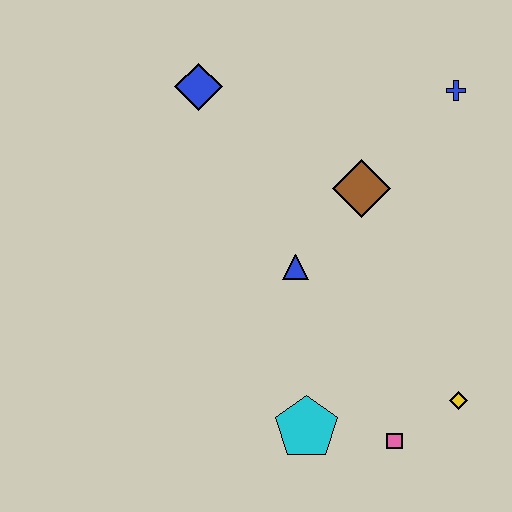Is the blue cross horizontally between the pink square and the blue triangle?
No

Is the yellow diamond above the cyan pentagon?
Yes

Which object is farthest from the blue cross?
The cyan pentagon is farthest from the blue cross.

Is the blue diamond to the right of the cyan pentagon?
No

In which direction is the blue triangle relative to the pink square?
The blue triangle is above the pink square.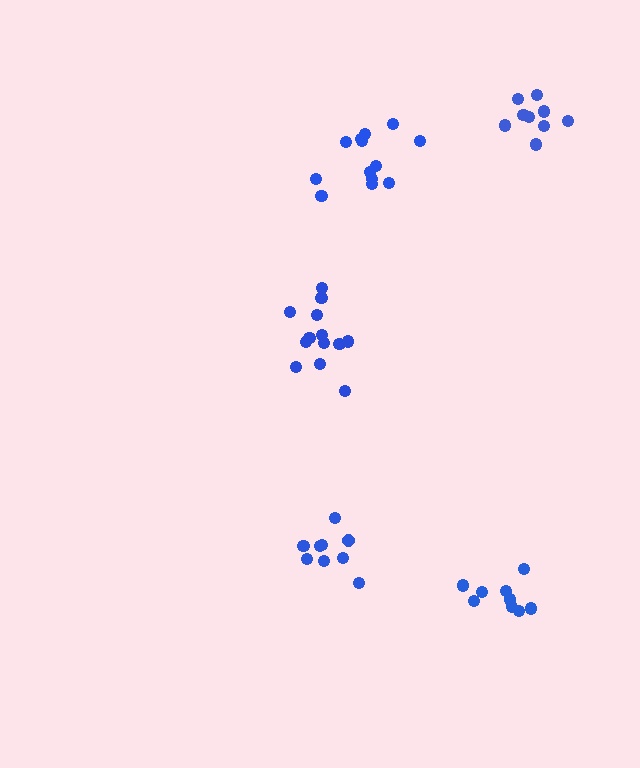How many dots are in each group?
Group 1: 9 dots, Group 2: 13 dots, Group 3: 9 dots, Group 4: 13 dots, Group 5: 9 dots (53 total).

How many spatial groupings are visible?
There are 5 spatial groupings.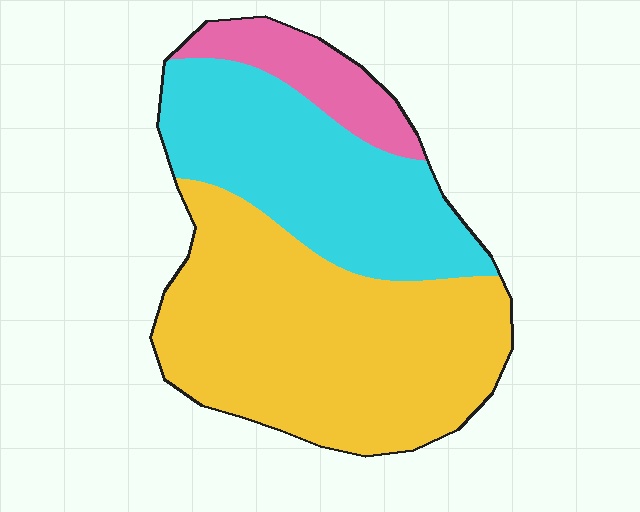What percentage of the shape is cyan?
Cyan covers around 35% of the shape.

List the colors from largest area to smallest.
From largest to smallest: yellow, cyan, pink.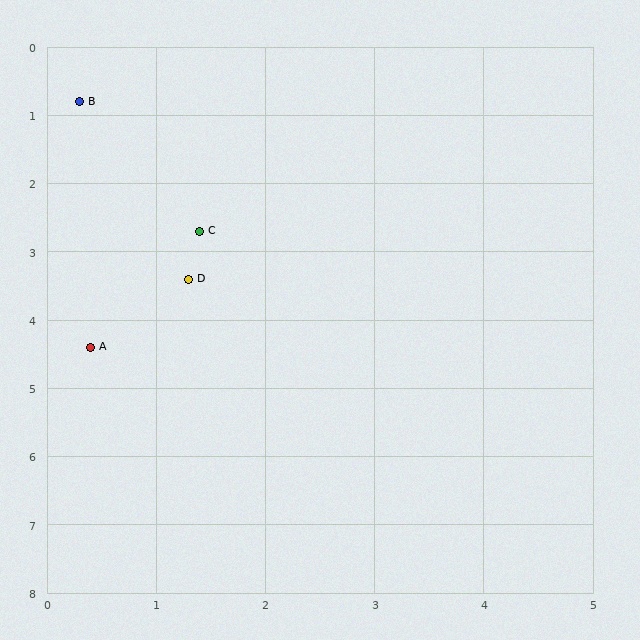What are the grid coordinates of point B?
Point B is at approximately (0.3, 0.8).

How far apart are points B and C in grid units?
Points B and C are about 2.2 grid units apart.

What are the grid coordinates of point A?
Point A is at approximately (0.4, 4.4).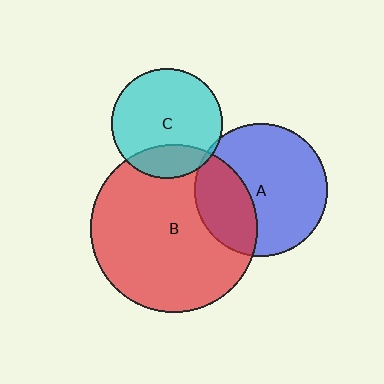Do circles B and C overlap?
Yes.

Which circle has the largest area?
Circle B (red).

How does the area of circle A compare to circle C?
Approximately 1.5 times.